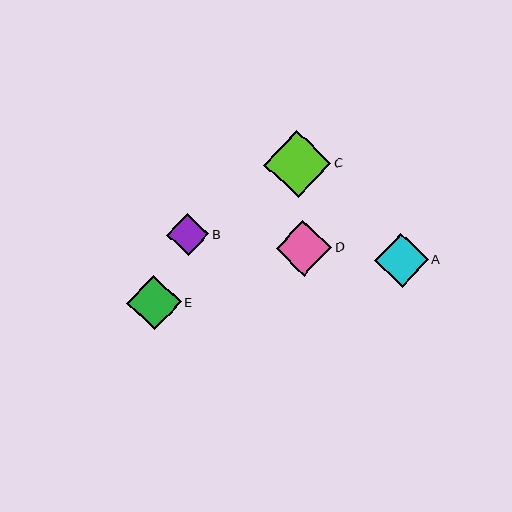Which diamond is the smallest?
Diamond B is the smallest with a size of approximately 42 pixels.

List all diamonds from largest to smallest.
From largest to smallest: C, D, E, A, B.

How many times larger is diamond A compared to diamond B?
Diamond A is approximately 1.3 times the size of diamond B.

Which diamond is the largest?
Diamond C is the largest with a size of approximately 67 pixels.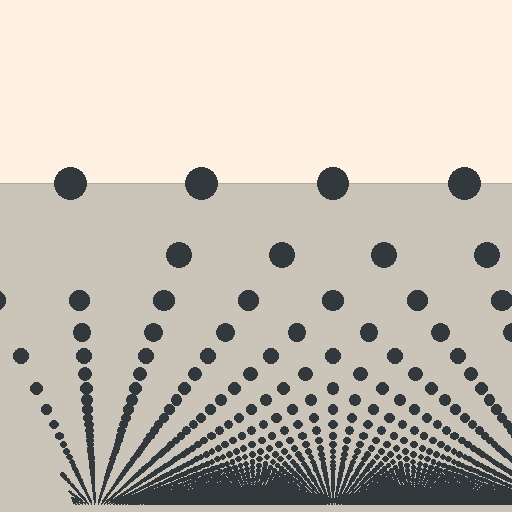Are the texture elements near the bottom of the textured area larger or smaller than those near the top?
Smaller. The gradient is inverted — elements near the bottom are smaller and denser.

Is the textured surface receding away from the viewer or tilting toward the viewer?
The surface appears to tilt toward the viewer. Texture elements get larger and sparser toward the top.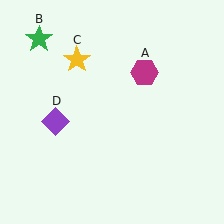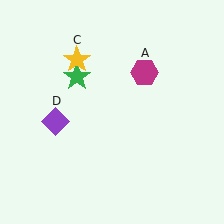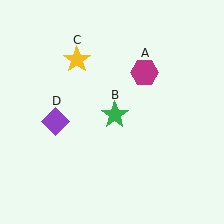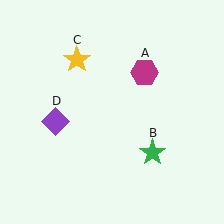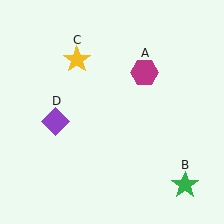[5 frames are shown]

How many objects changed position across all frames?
1 object changed position: green star (object B).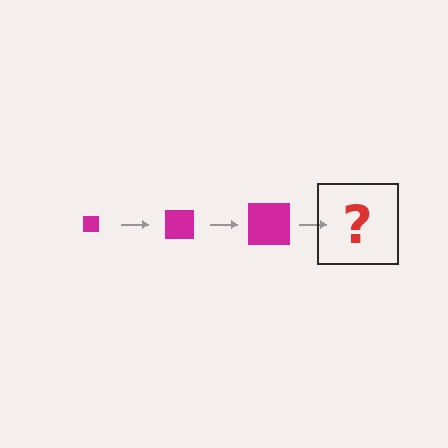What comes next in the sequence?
The next element should be a magenta square, larger than the previous one.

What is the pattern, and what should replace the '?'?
The pattern is that the square gets progressively larger each step. The '?' should be a magenta square, larger than the previous one.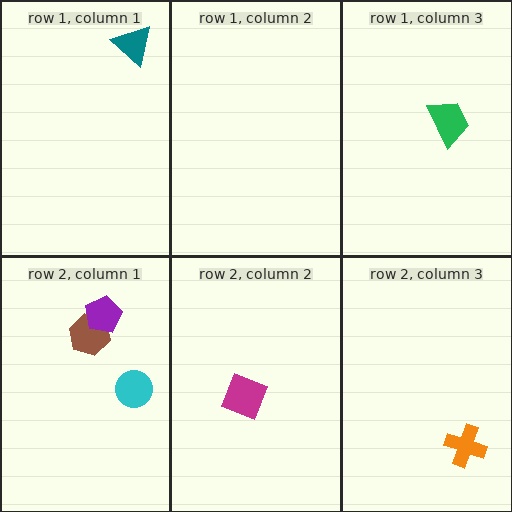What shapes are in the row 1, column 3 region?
The green trapezoid.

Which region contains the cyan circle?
The row 2, column 1 region.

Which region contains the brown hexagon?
The row 2, column 1 region.